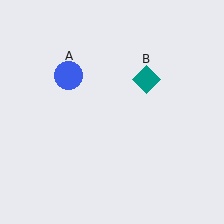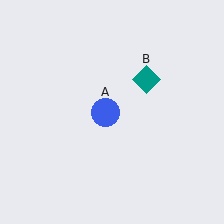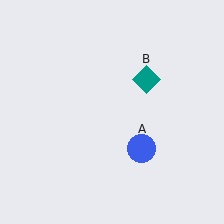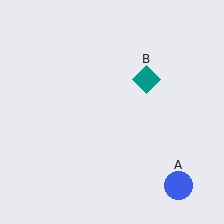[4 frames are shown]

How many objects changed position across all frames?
1 object changed position: blue circle (object A).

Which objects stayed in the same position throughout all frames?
Teal diamond (object B) remained stationary.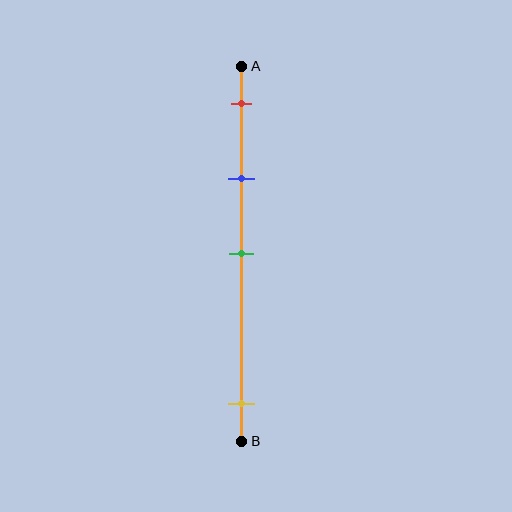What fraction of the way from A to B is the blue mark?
The blue mark is approximately 30% (0.3) of the way from A to B.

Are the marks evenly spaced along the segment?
No, the marks are not evenly spaced.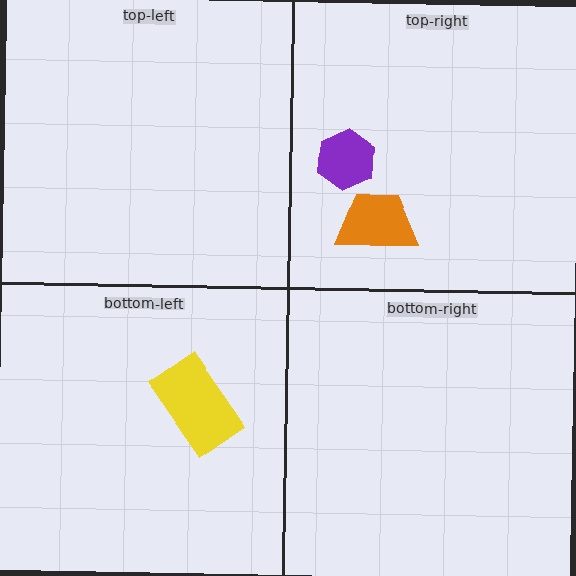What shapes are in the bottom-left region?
The yellow rectangle.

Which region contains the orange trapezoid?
The top-right region.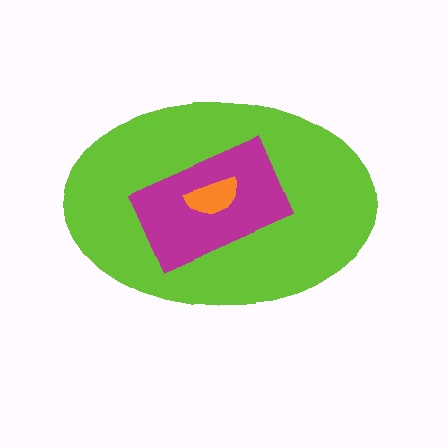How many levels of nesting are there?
3.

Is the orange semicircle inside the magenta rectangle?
Yes.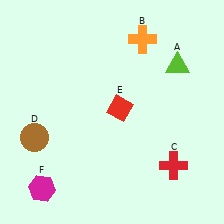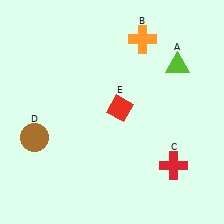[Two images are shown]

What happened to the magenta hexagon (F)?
The magenta hexagon (F) was removed in Image 2. It was in the bottom-left area of Image 1.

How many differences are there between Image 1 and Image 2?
There is 1 difference between the two images.